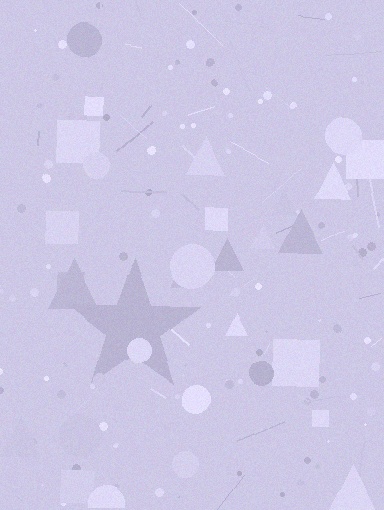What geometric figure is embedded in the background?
A star is embedded in the background.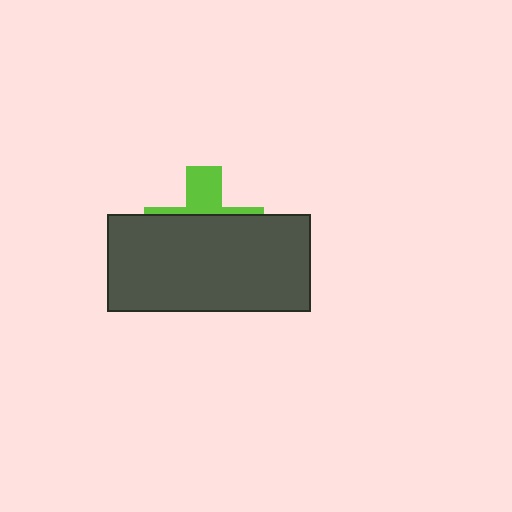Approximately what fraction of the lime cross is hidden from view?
Roughly 70% of the lime cross is hidden behind the dark gray rectangle.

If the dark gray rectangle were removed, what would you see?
You would see the complete lime cross.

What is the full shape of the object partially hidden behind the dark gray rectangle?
The partially hidden object is a lime cross.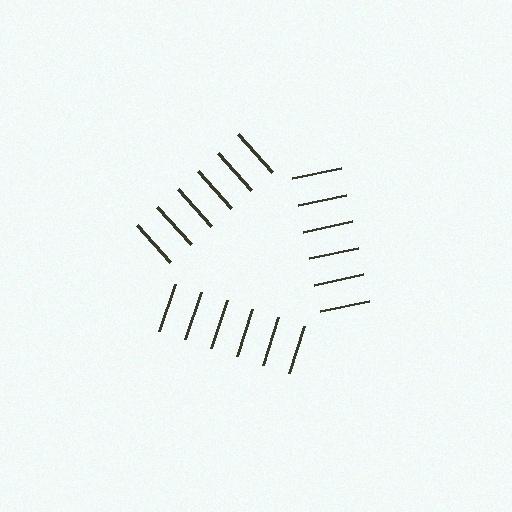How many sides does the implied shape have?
3 sides — the line-ends trace a triangle.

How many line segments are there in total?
18 — 6 along each of the 3 edges.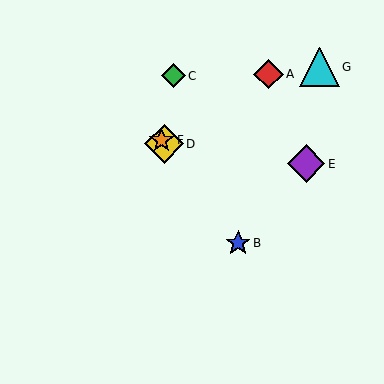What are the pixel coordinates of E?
Object E is at (306, 164).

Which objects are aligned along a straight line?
Objects B, D, F are aligned along a straight line.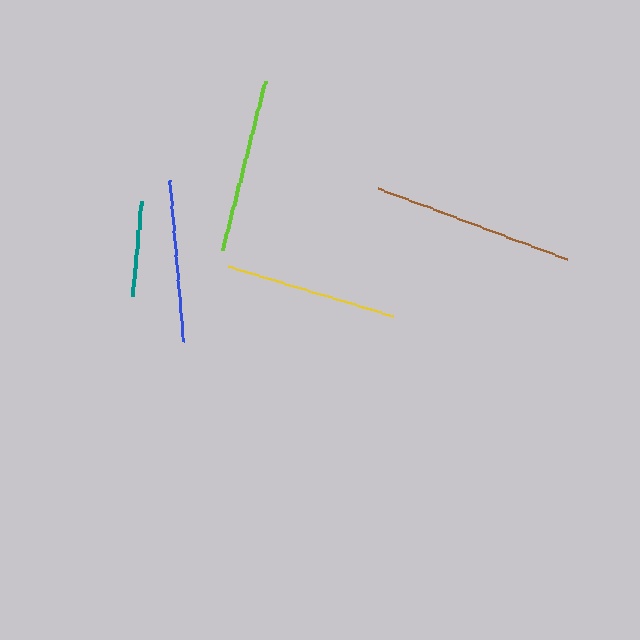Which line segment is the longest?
The brown line is the longest at approximately 202 pixels.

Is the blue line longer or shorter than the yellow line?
The yellow line is longer than the blue line.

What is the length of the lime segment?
The lime segment is approximately 175 pixels long.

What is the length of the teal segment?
The teal segment is approximately 96 pixels long.